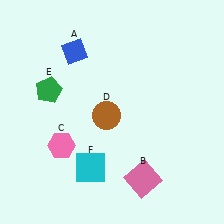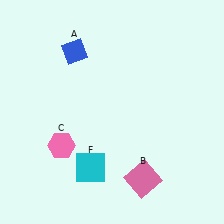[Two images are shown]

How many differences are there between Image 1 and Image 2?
There are 2 differences between the two images.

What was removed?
The green pentagon (E), the brown circle (D) were removed in Image 2.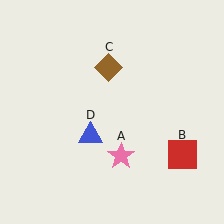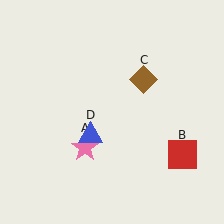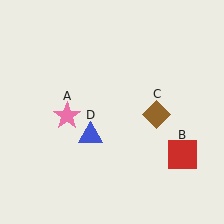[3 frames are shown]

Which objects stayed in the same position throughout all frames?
Red square (object B) and blue triangle (object D) remained stationary.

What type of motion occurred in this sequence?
The pink star (object A), brown diamond (object C) rotated clockwise around the center of the scene.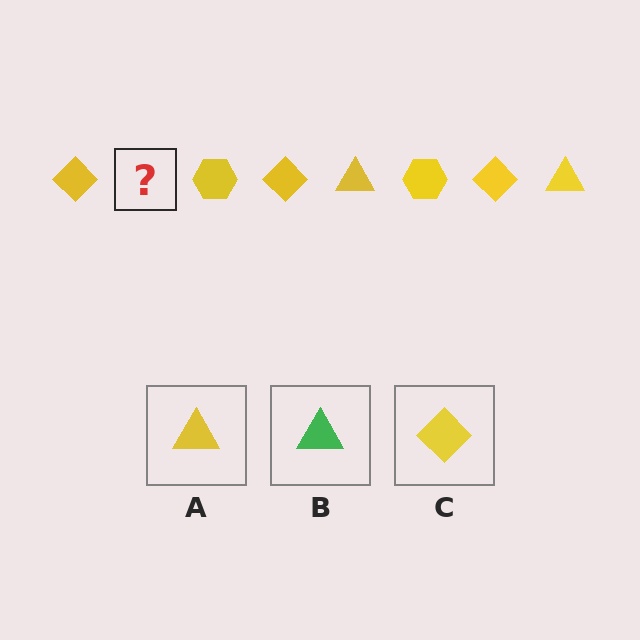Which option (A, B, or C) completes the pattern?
A.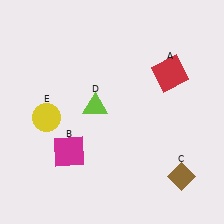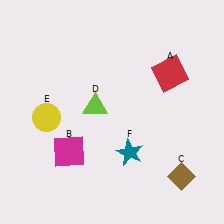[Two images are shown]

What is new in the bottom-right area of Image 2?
A teal star (F) was added in the bottom-right area of Image 2.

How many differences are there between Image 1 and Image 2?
There is 1 difference between the two images.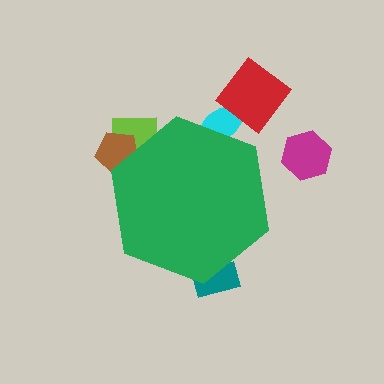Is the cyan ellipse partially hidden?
Yes, the cyan ellipse is partially hidden behind the green hexagon.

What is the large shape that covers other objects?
A green hexagon.